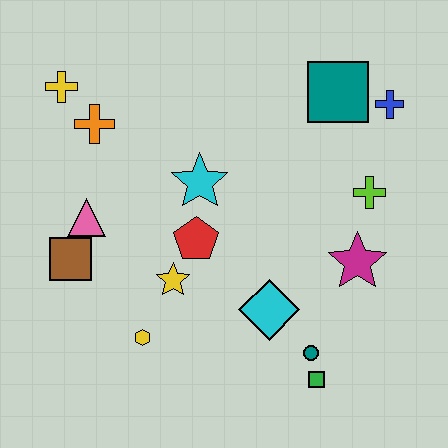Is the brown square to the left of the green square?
Yes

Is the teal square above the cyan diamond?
Yes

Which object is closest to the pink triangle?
The brown square is closest to the pink triangle.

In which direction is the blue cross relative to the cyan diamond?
The blue cross is above the cyan diamond.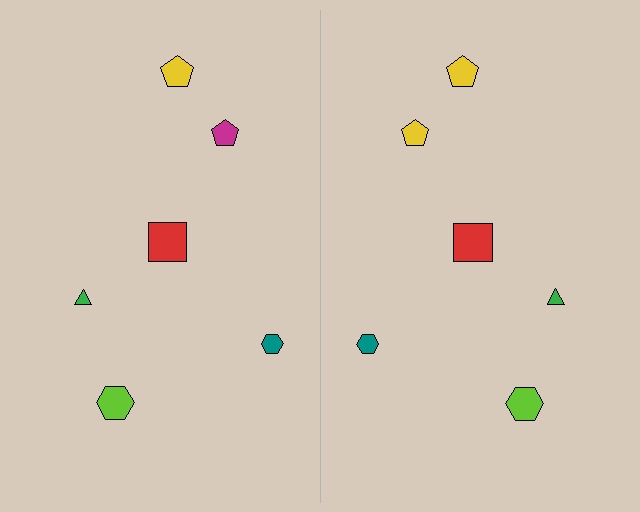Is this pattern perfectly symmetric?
No, the pattern is not perfectly symmetric. The yellow pentagon on the right side breaks the symmetry — its mirror counterpart is magenta.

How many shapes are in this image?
There are 12 shapes in this image.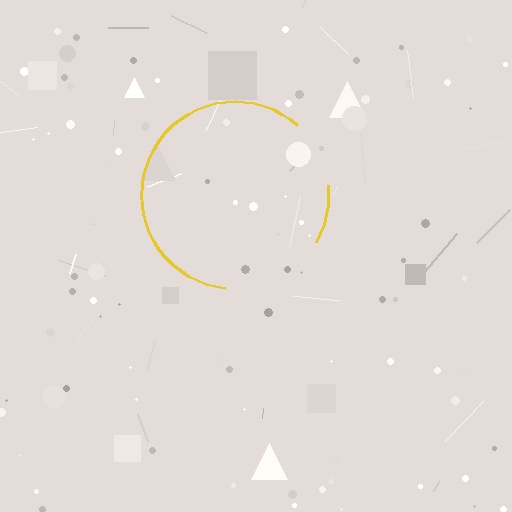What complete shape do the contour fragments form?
The contour fragments form a circle.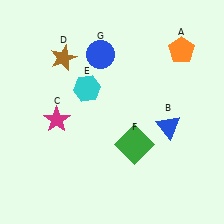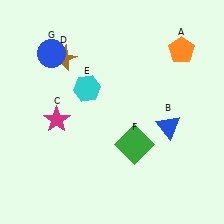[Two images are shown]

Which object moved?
The blue circle (G) moved left.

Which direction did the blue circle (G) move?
The blue circle (G) moved left.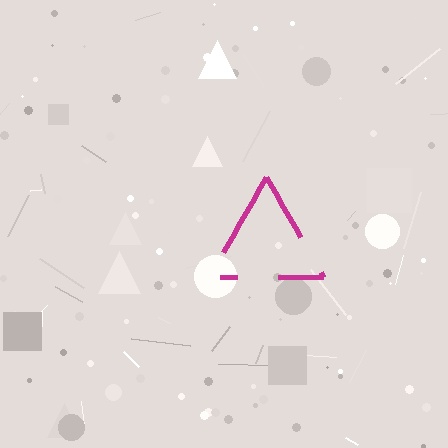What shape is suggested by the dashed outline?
The dashed outline suggests a triangle.